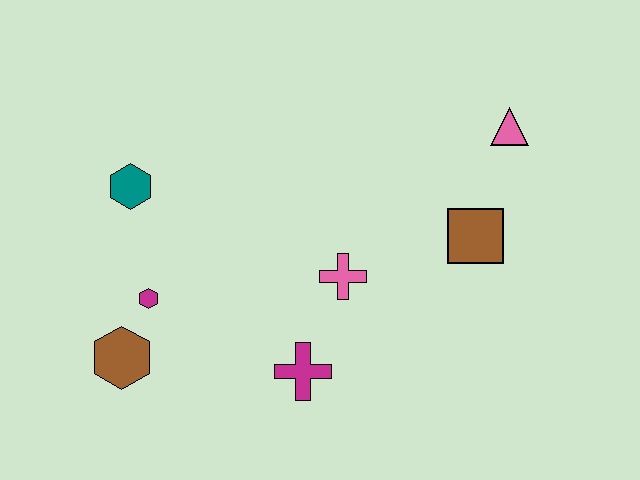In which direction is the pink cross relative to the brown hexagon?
The pink cross is to the right of the brown hexagon.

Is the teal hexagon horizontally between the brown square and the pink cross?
No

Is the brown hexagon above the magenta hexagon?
No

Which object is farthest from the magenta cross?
The pink triangle is farthest from the magenta cross.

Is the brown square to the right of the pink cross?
Yes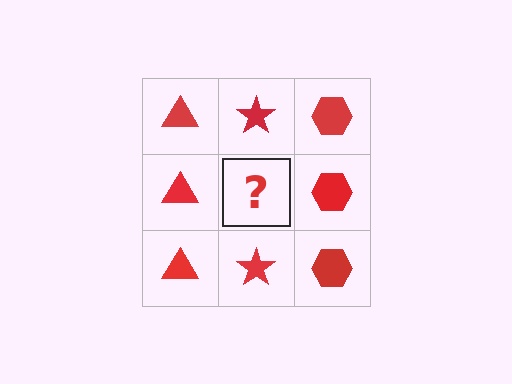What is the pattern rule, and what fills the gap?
The rule is that each column has a consistent shape. The gap should be filled with a red star.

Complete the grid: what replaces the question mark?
The question mark should be replaced with a red star.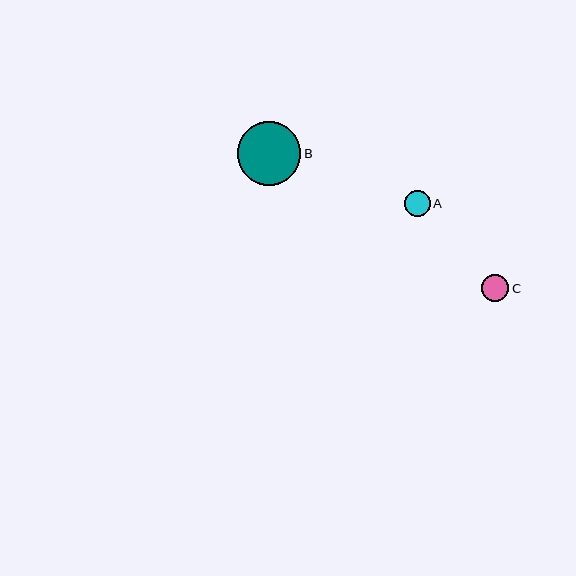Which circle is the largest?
Circle B is the largest with a size of approximately 63 pixels.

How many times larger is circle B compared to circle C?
Circle B is approximately 2.4 times the size of circle C.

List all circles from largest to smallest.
From largest to smallest: B, C, A.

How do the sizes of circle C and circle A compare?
Circle C and circle A are approximately the same size.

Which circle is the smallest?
Circle A is the smallest with a size of approximately 26 pixels.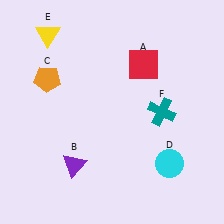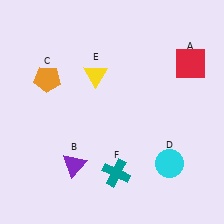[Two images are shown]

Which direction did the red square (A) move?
The red square (A) moved right.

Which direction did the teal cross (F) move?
The teal cross (F) moved down.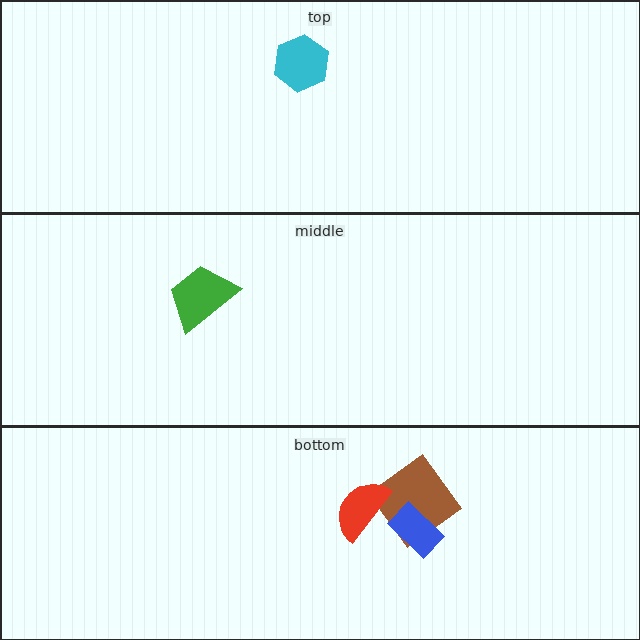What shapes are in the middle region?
The green trapezoid.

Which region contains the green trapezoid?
The middle region.